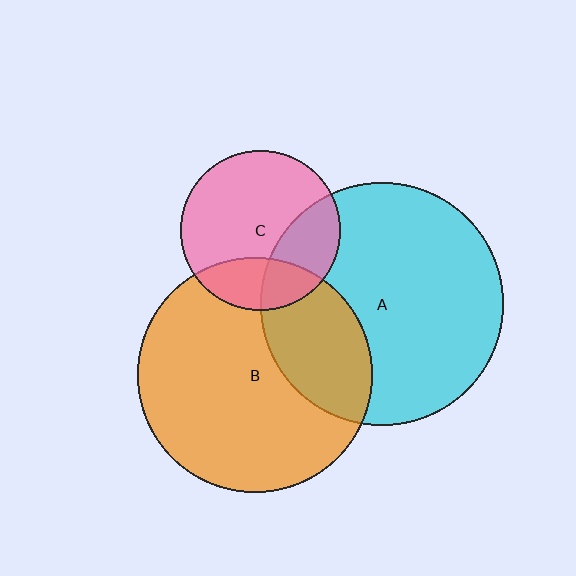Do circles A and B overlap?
Yes.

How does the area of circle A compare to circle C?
Approximately 2.3 times.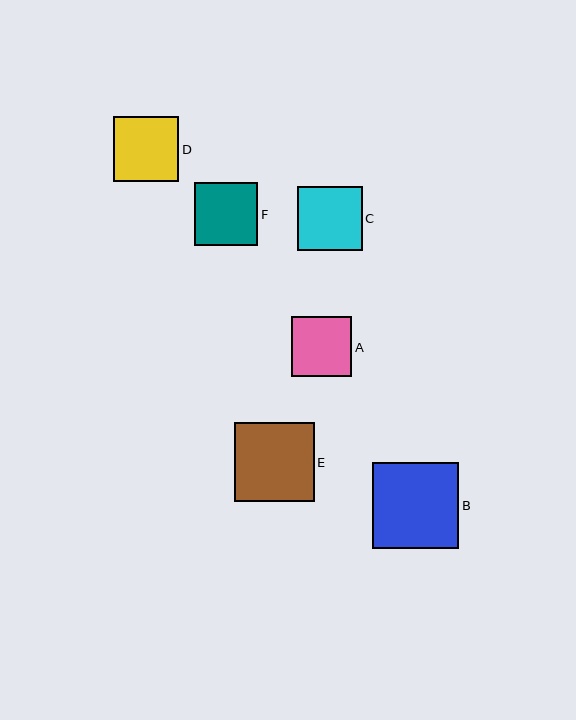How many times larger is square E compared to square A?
Square E is approximately 1.3 times the size of square A.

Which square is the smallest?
Square A is the smallest with a size of approximately 60 pixels.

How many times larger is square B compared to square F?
Square B is approximately 1.4 times the size of square F.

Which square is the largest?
Square B is the largest with a size of approximately 86 pixels.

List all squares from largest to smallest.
From largest to smallest: B, E, C, D, F, A.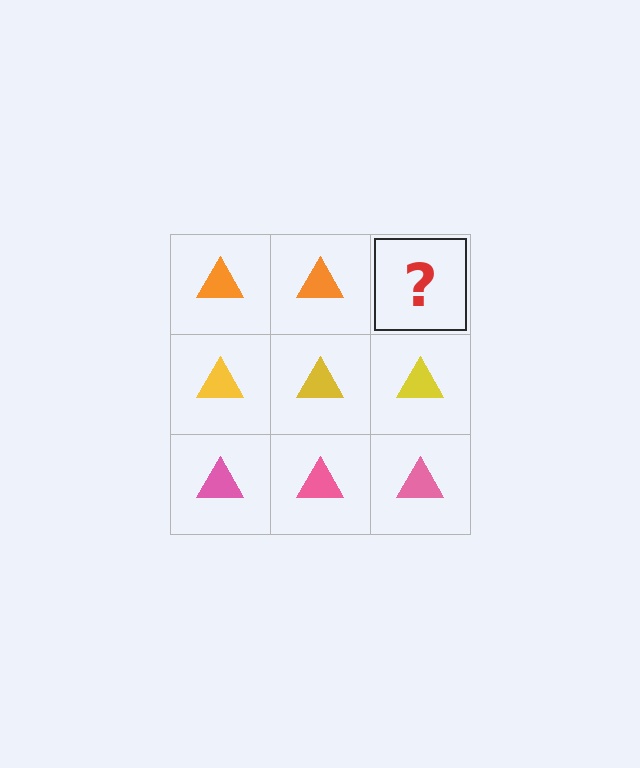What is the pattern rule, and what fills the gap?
The rule is that each row has a consistent color. The gap should be filled with an orange triangle.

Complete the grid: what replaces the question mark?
The question mark should be replaced with an orange triangle.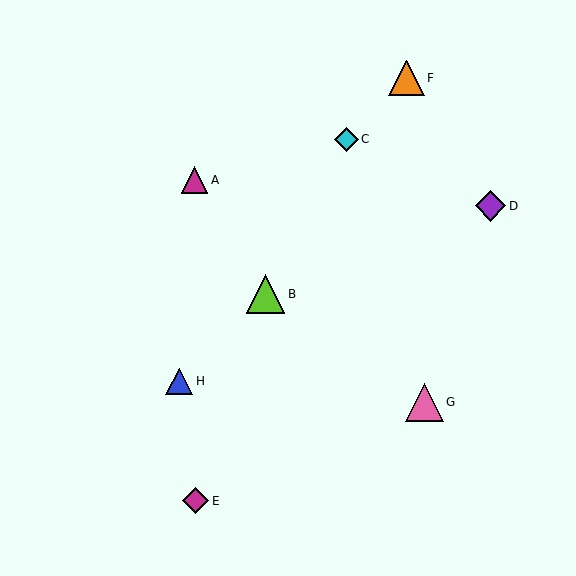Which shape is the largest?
The lime triangle (labeled B) is the largest.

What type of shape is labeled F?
Shape F is an orange triangle.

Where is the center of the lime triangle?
The center of the lime triangle is at (266, 294).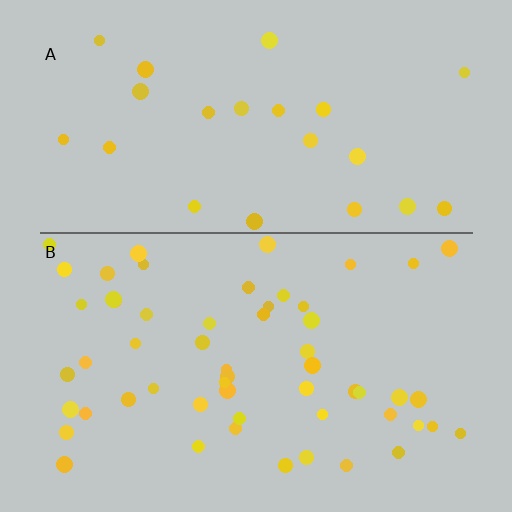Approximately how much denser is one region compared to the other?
Approximately 2.4× — region B over region A.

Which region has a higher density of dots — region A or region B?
B (the bottom).